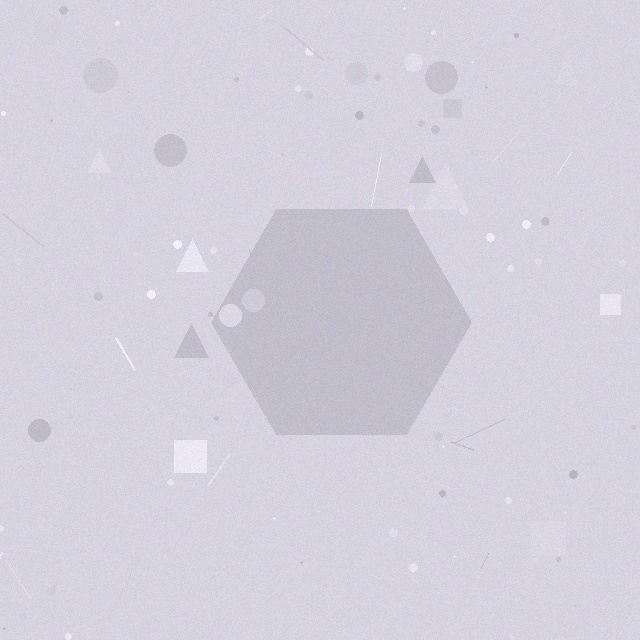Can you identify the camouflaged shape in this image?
The camouflaged shape is a hexagon.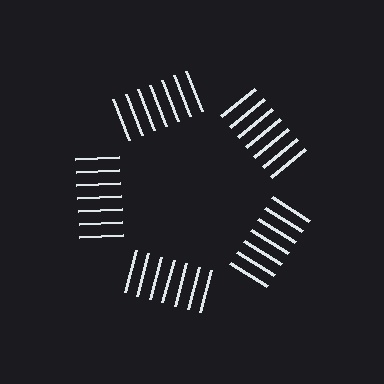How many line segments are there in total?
35 — 7 along each of the 5 edges.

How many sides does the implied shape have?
5 sides — the line-ends trace a pentagon.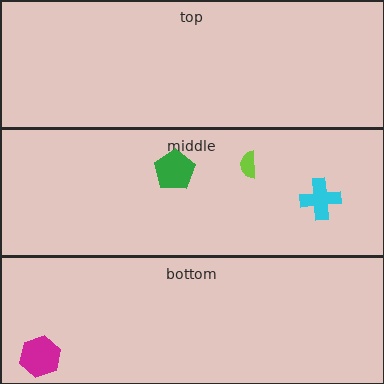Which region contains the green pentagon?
The middle region.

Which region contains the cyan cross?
The middle region.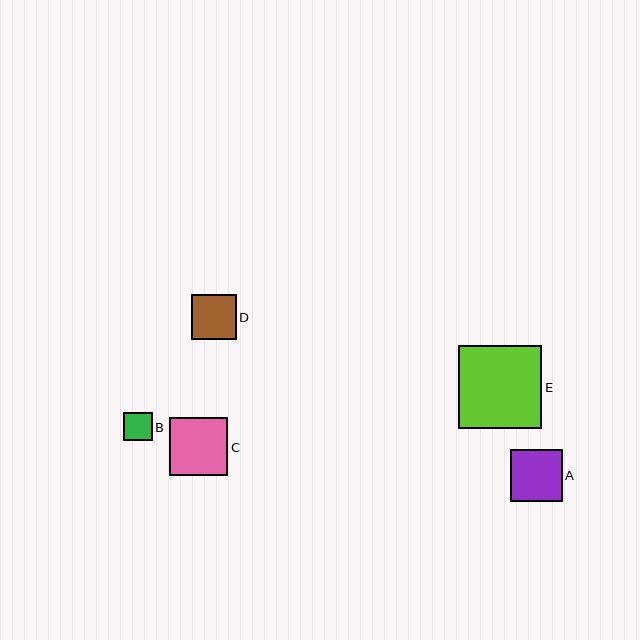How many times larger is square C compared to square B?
Square C is approximately 2.1 times the size of square B.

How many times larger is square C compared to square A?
Square C is approximately 1.1 times the size of square A.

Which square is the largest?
Square E is the largest with a size of approximately 84 pixels.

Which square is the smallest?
Square B is the smallest with a size of approximately 28 pixels.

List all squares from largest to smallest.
From largest to smallest: E, C, A, D, B.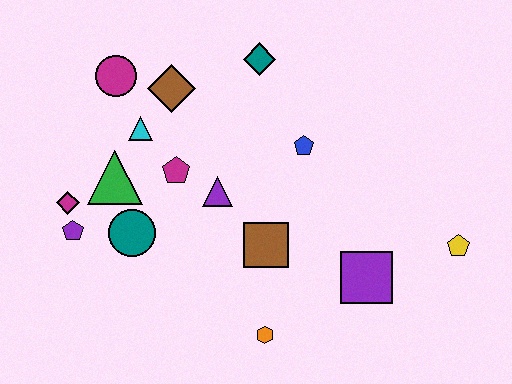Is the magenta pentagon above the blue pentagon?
No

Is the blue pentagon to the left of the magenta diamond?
No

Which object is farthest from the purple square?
The magenta circle is farthest from the purple square.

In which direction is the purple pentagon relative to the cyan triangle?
The purple pentagon is below the cyan triangle.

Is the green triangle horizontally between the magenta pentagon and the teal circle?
No